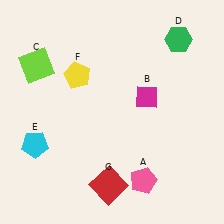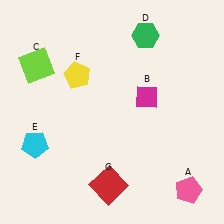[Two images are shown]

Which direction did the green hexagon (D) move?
The green hexagon (D) moved left.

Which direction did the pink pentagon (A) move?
The pink pentagon (A) moved right.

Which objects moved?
The objects that moved are: the pink pentagon (A), the green hexagon (D).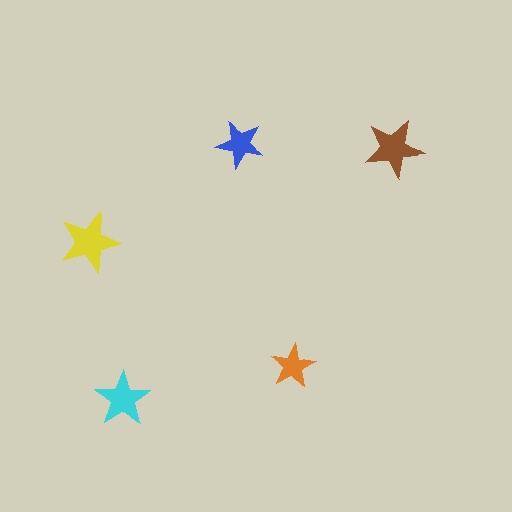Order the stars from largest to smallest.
the yellow one, the brown one, the cyan one, the blue one, the orange one.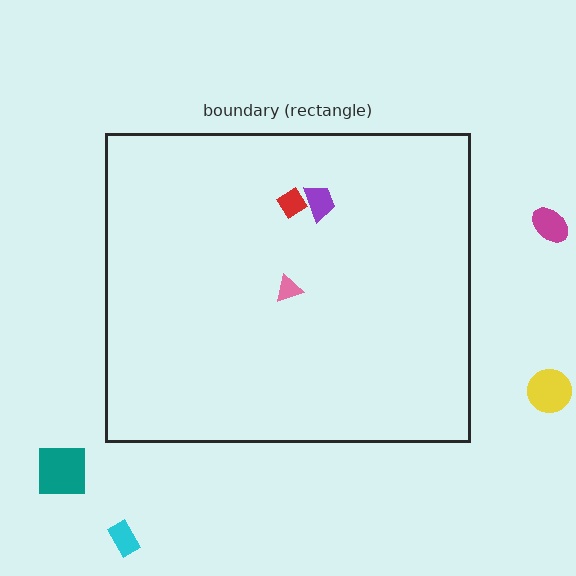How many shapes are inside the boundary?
3 inside, 4 outside.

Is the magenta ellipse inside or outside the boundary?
Outside.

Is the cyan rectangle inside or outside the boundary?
Outside.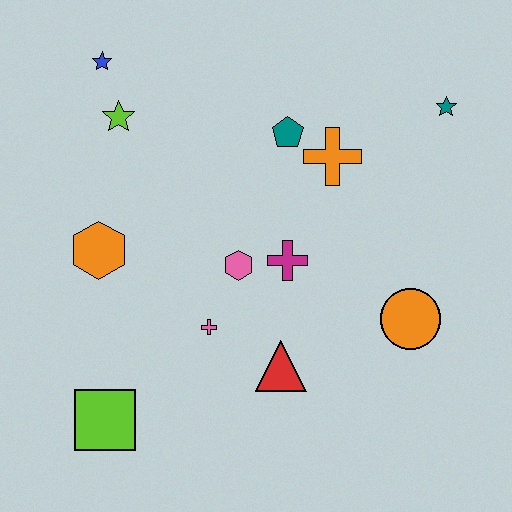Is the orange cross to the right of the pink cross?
Yes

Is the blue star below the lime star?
No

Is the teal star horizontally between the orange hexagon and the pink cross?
No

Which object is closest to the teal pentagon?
The orange cross is closest to the teal pentagon.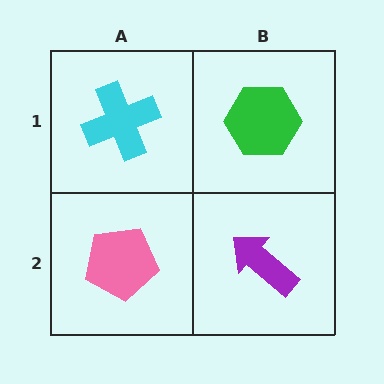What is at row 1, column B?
A green hexagon.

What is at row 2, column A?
A pink pentagon.